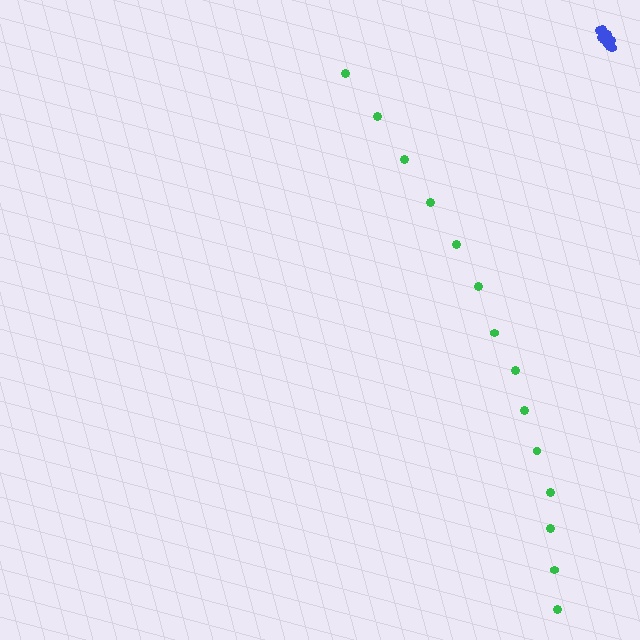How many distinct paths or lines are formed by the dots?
There are 2 distinct paths.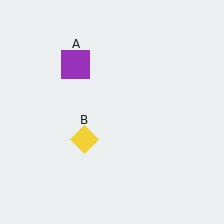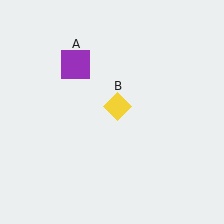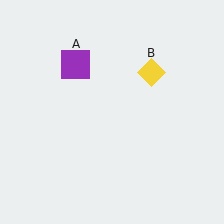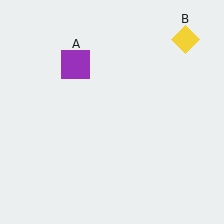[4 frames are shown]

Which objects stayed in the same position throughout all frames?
Purple square (object A) remained stationary.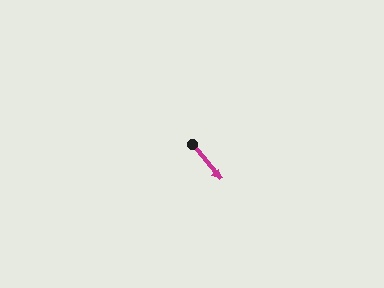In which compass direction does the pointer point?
Southeast.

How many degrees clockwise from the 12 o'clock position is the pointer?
Approximately 141 degrees.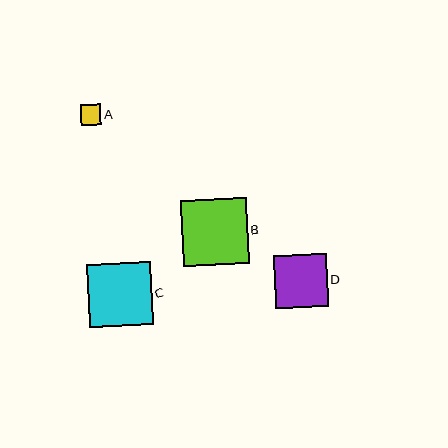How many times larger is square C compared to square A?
Square C is approximately 3.0 times the size of square A.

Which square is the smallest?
Square A is the smallest with a size of approximately 21 pixels.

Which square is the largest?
Square B is the largest with a size of approximately 66 pixels.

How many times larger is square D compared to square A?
Square D is approximately 2.6 times the size of square A.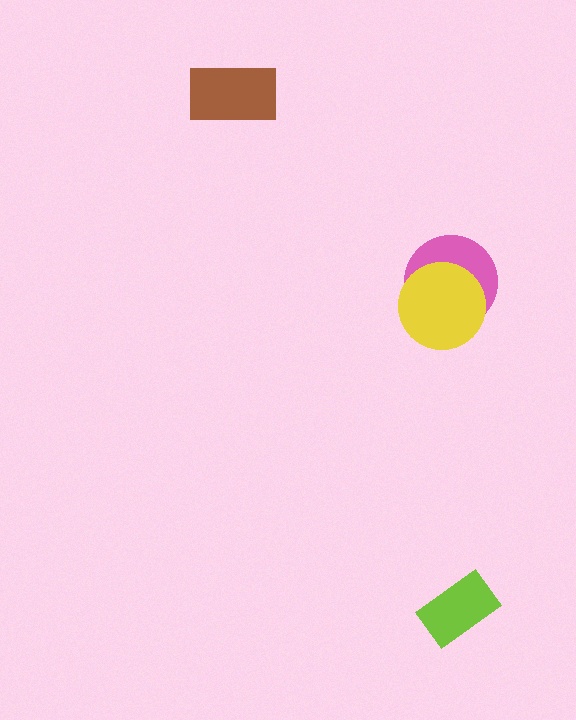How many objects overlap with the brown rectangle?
0 objects overlap with the brown rectangle.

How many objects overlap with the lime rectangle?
0 objects overlap with the lime rectangle.